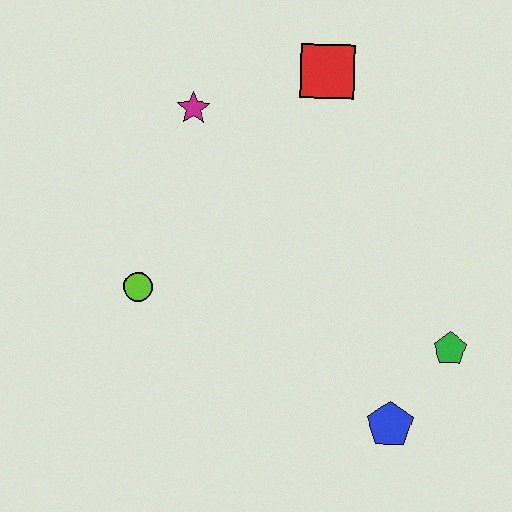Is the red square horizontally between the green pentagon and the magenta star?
Yes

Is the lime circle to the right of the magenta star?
No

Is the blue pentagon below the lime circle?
Yes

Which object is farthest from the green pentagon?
The magenta star is farthest from the green pentagon.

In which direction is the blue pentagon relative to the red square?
The blue pentagon is below the red square.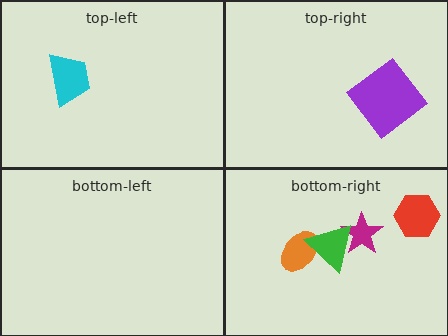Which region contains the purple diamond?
The top-right region.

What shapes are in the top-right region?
The purple diamond.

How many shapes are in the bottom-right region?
4.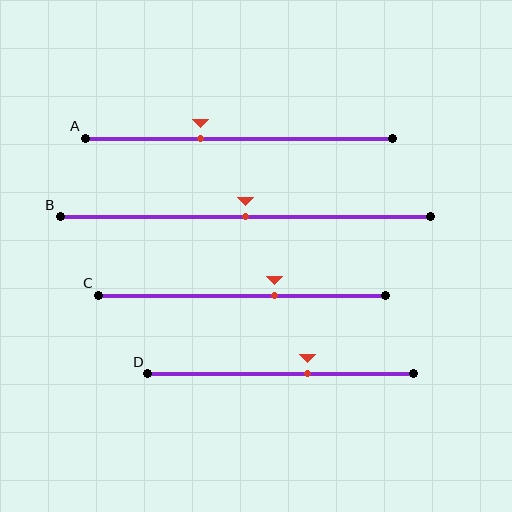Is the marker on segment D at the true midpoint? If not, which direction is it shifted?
No, the marker on segment D is shifted to the right by about 10% of the segment length.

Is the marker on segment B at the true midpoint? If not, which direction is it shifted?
Yes, the marker on segment B is at the true midpoint.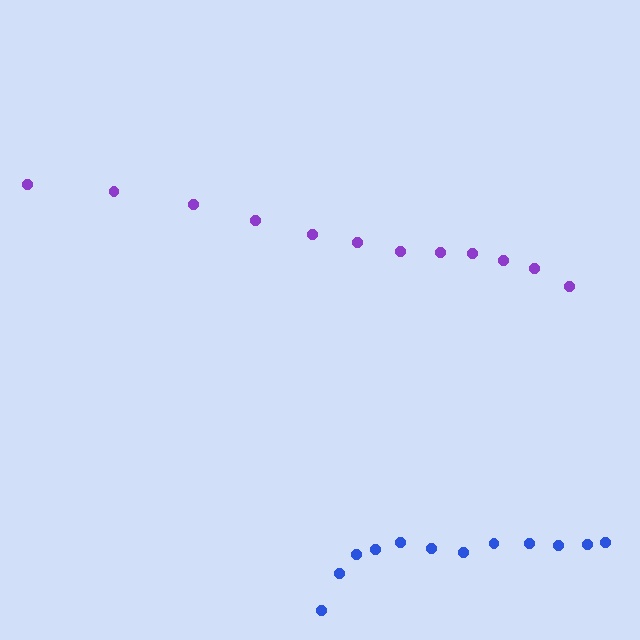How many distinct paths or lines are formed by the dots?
There are 2 distinct paths.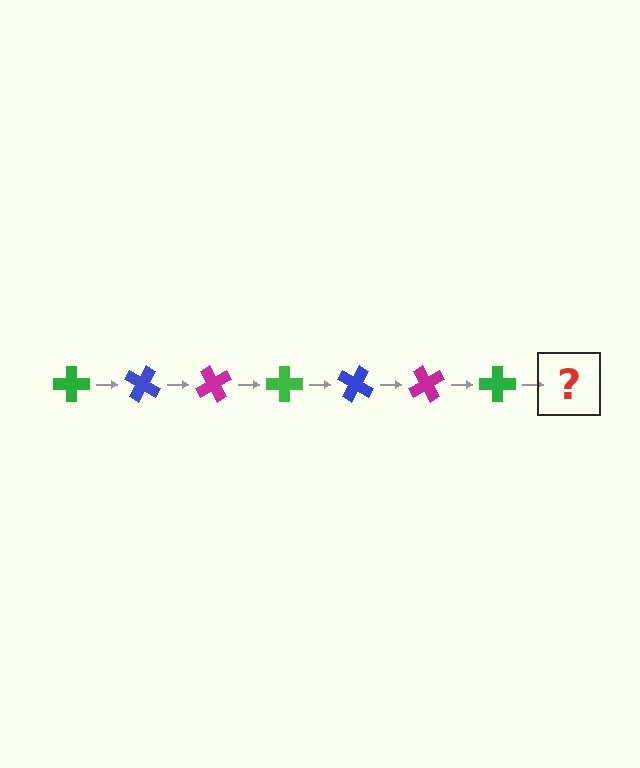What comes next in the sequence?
The next element should be a blue cross, rotated 210 degrees from the start.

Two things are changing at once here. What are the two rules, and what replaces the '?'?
The two rules are that it rotates 30 degrees each step and the color cycles through green, blue, and magenta. The '?' should be a blue cross, rotated 210 degrees from the start.